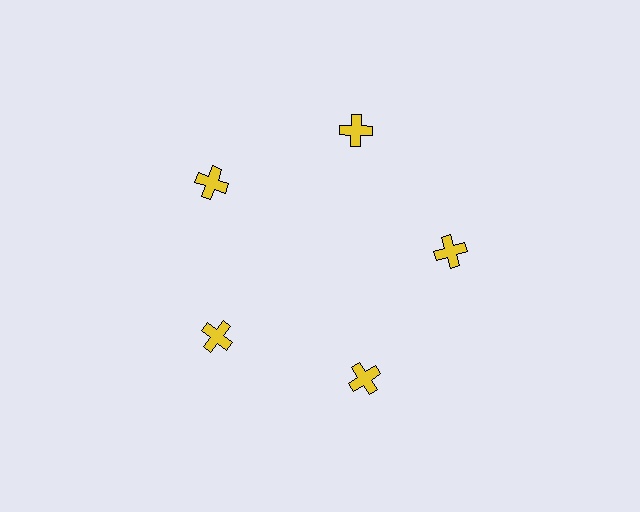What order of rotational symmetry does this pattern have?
This pattern has 5-fold rotational symmetry.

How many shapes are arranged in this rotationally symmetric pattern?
There are 5 shapes, arranged in 5 groups of 1.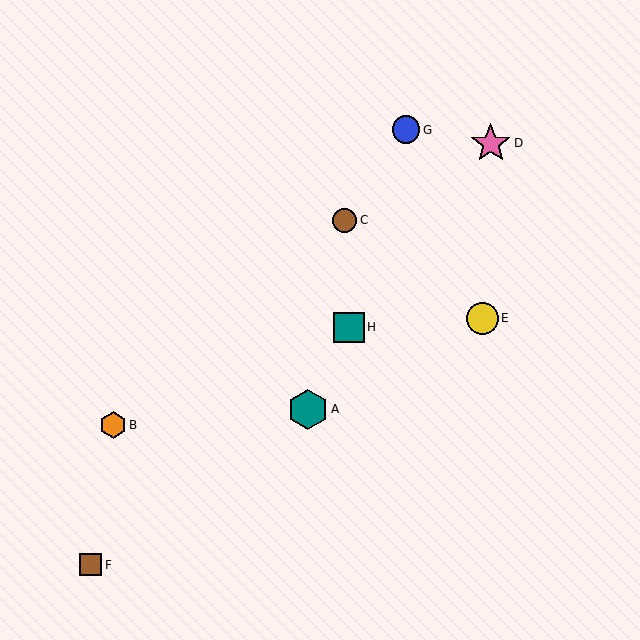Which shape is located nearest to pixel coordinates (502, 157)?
The pink star (labeled D) at (491, 143) is nearest to that location.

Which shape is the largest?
The teal hexagon (labeled A) is the largest.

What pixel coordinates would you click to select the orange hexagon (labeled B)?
Click at (113, 425) to select the orange hexagon B.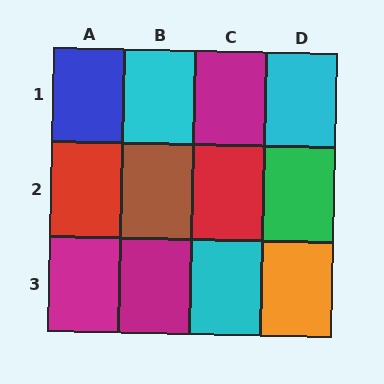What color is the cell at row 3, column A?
Magenta.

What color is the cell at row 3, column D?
Orange.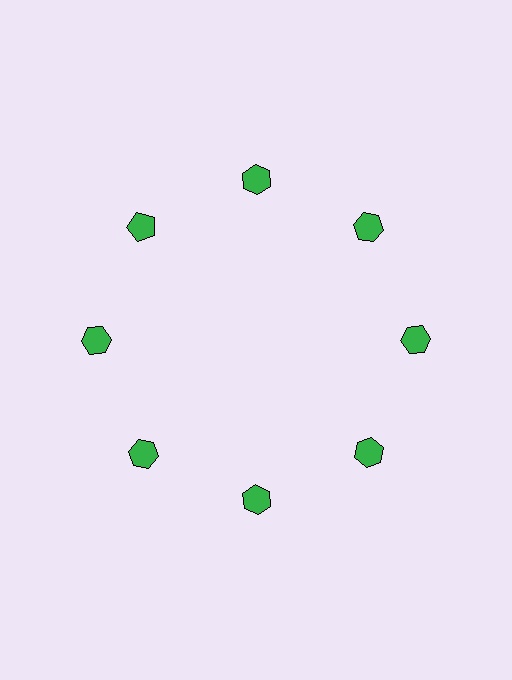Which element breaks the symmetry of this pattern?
The green pentagon at roughly the 10 o'clock position breaks the symmetry. All other shapes are green hexagons.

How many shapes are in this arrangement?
There are 8 shapes arranged in a ring pattern.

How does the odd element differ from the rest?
It has a different shape: pentagon instead of hexagon.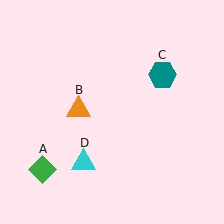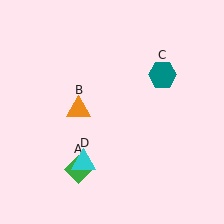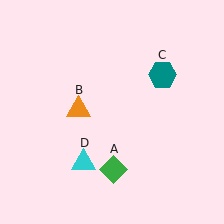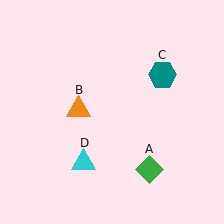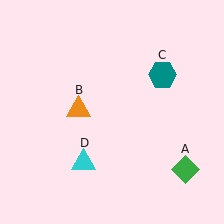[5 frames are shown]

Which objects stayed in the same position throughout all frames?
Orange triangle (object B) and teal hexagon (object C) and cyan triangle (object D) remained stationary.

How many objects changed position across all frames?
1 object changed position: green diamond (object A).